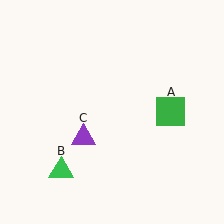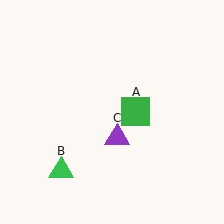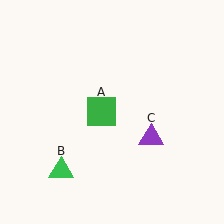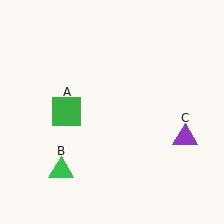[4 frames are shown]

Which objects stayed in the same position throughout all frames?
Green triangle (object B) remained stationary.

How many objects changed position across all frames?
2 objects changed position: green square (object A), purple triangle (object C).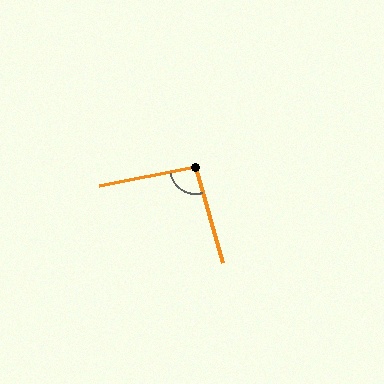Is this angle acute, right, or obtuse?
It is approximately a right angle.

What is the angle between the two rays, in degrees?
Approximately 95 degrees.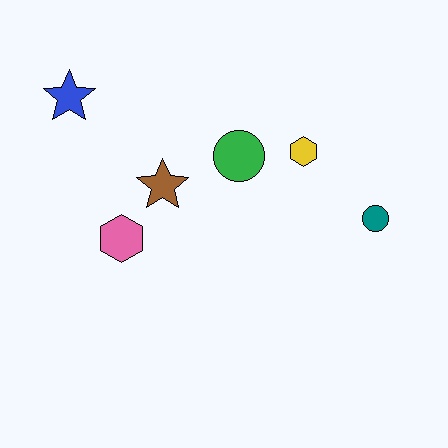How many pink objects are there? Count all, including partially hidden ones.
There is 1 pink object.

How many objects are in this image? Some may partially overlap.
There are 6 objects.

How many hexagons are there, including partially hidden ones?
There are 2 hexagons.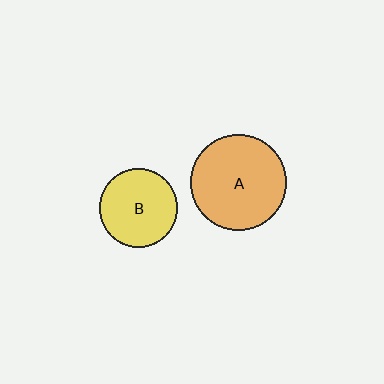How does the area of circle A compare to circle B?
Approximately 1.5 times.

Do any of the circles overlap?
No, none of the circles overlap.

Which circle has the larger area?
Circle A (orange).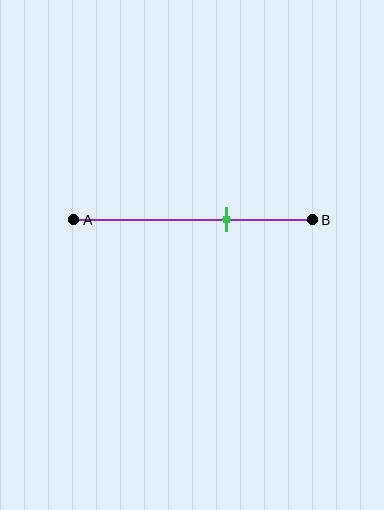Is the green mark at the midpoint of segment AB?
No, the mark is at about 65% from A, not at the 50% midpoint.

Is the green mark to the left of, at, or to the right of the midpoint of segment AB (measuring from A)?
The green mark is to the right of the midpoint of segment AB.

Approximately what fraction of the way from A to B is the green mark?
The green mark is approximately 65% of the way from A to B.